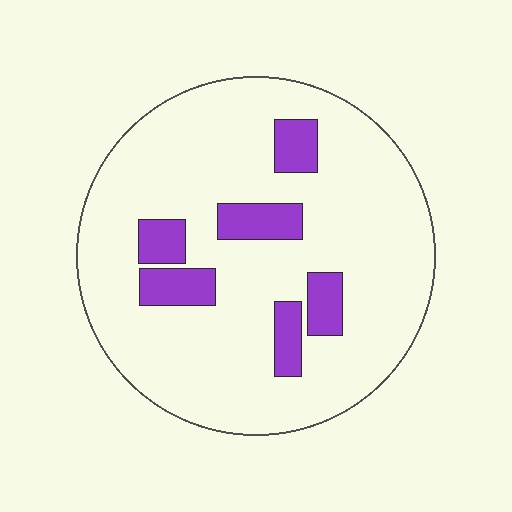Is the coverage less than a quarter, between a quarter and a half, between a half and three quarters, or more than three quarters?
Less than a quarter.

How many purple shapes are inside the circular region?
6.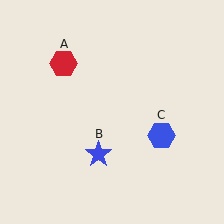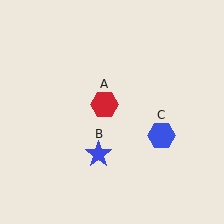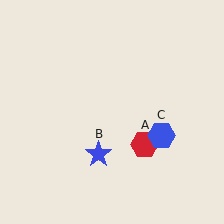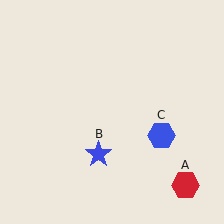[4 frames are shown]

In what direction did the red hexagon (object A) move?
The red hexagon (object A) moved down and to the right.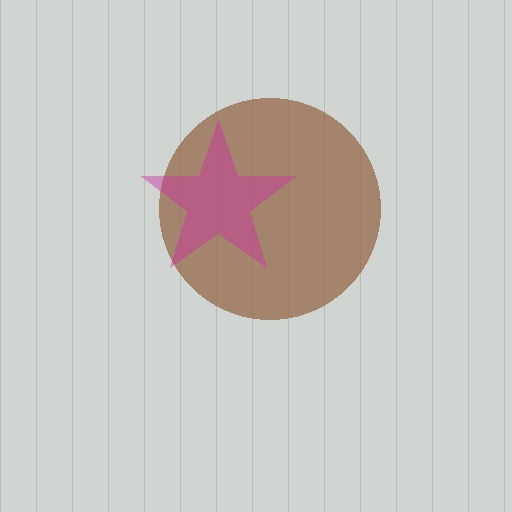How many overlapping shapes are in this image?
There are 2 overlapping shapes in the image.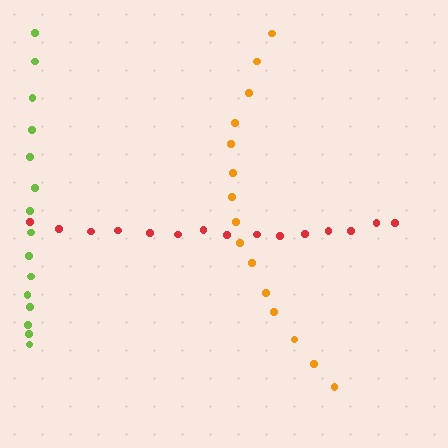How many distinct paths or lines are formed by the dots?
There are 3 distinct paths.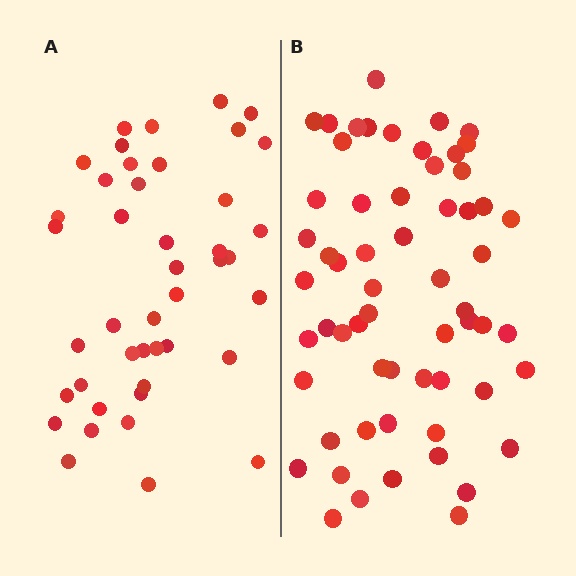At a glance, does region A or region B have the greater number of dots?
Region B (the right region) has more dots.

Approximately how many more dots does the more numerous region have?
Region B has approximately 15 more dots than region A.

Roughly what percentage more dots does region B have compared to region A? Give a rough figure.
About 40% more.